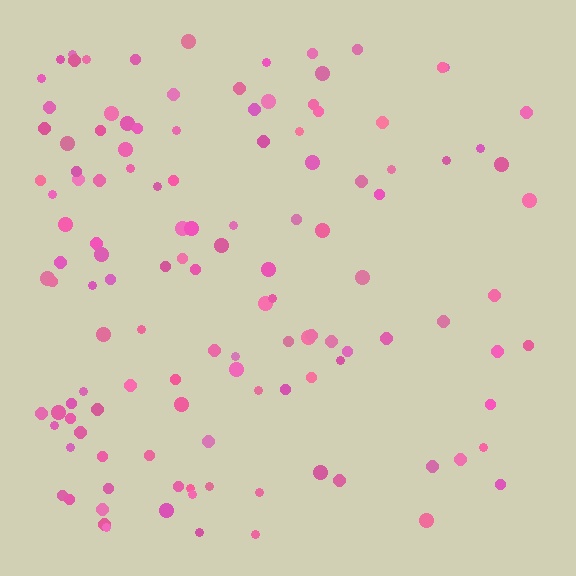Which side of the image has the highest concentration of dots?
The left.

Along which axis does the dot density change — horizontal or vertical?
Horizontal.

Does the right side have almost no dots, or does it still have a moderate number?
Still a moderate number, just noticeably fewer than the left.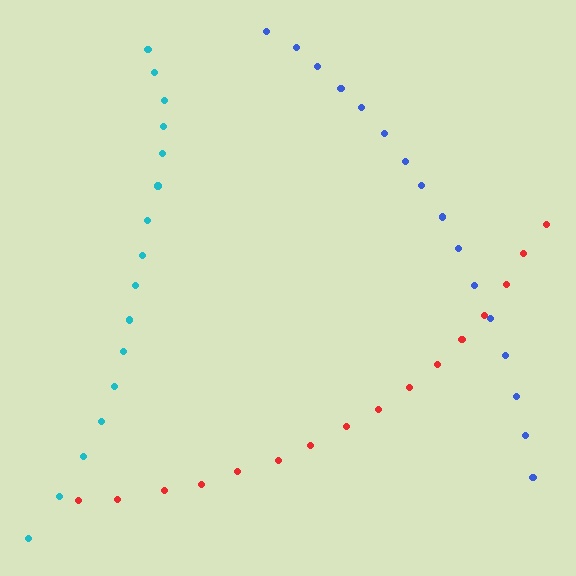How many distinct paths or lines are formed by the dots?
There are 3 distinct paths.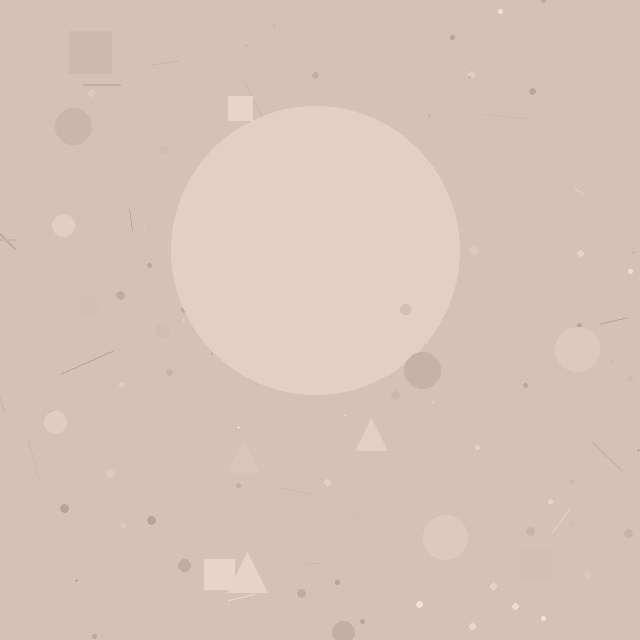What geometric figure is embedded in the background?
A circle is embedded in the background.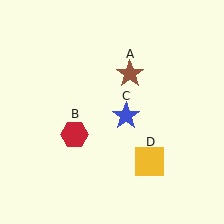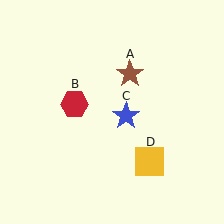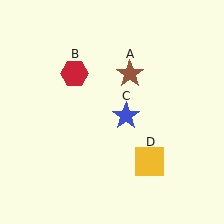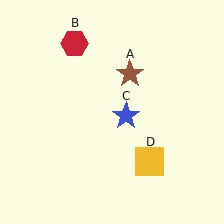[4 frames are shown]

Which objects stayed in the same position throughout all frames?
Brown star (object A) and blue star (object C) and yellow square (object D) remained stationary.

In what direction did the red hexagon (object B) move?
The red hexagon (object B) moved up.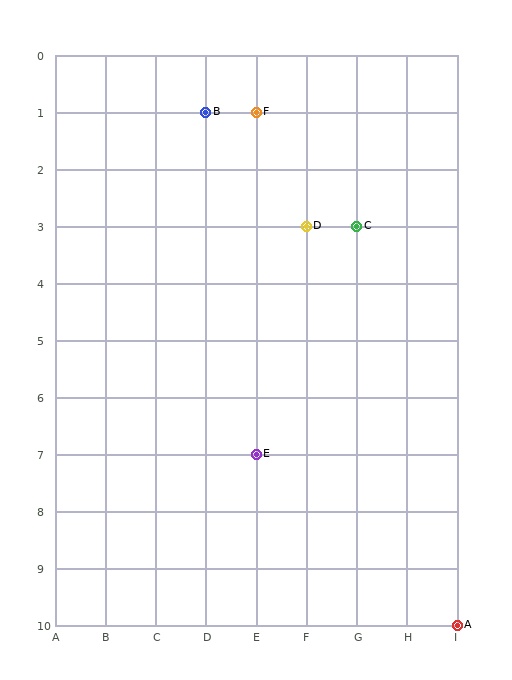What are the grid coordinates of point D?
Point D is at grid coordinates (F, 3).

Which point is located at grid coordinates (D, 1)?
Point B is at (D, 1).